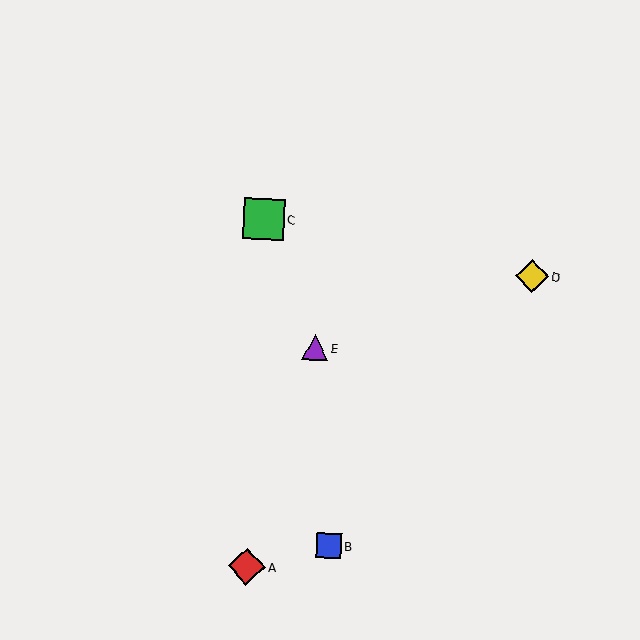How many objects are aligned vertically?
2 objects (A, C) are aligned vertically.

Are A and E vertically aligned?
No, A is at x≈246 and E is at x≈315.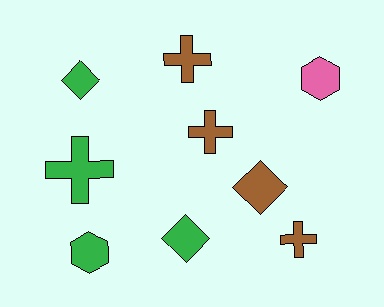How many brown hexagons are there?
There are no brown hexagons.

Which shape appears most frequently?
Cross, with 4 objects.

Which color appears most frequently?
Brown, with 4 objects.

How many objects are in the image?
There are 9 objects.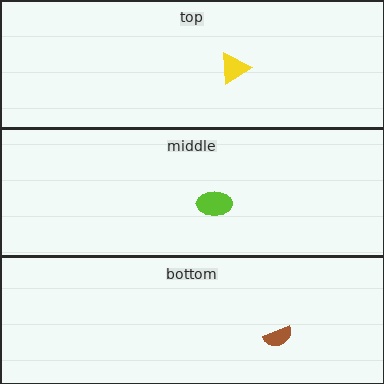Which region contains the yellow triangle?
The top region.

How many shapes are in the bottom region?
1.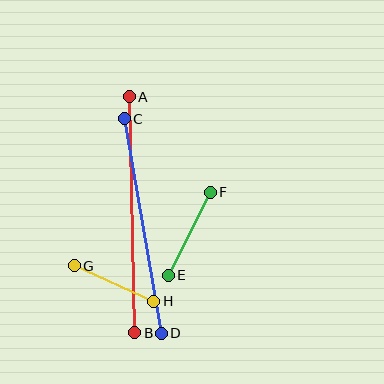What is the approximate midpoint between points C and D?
The midpoint is at approximately (143, 226) pixels.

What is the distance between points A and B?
The distance is approximately 236 pixels.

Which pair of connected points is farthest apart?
Points A and B are farthest apart.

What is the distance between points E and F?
The distance is approximately 93 pixels.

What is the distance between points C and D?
The distance is approximately 218 pixels.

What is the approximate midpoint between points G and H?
The midpoint is at approximately (114, 284) pixels.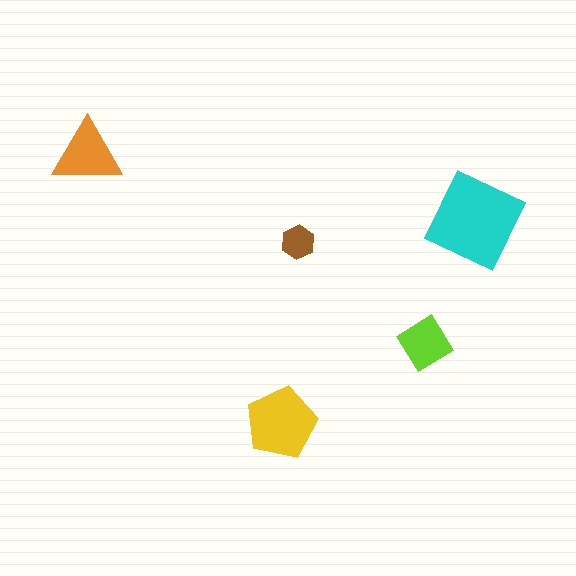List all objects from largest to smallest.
The cyan square, the yellow pentagon, the orange triangle, the lime diamond, the brown hexagon.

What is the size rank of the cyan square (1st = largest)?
1st.